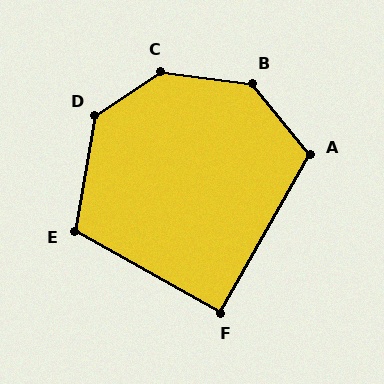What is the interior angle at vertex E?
Approximately 109 degrees (obtuse).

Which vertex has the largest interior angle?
C, at approximately 139 degrees.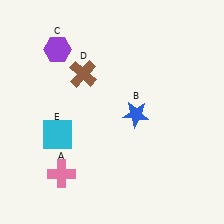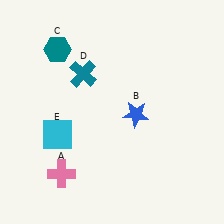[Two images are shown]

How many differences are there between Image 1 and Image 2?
There are 2 differences between the two images.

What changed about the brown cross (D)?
In Image 1, D is brown. In Image 2, it changed to teal.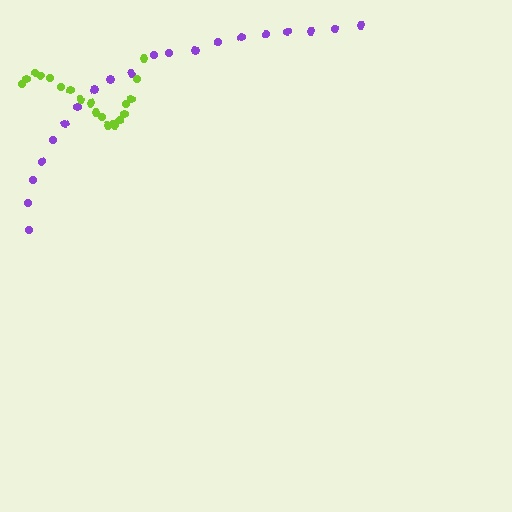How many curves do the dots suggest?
There are 2 distinct paths.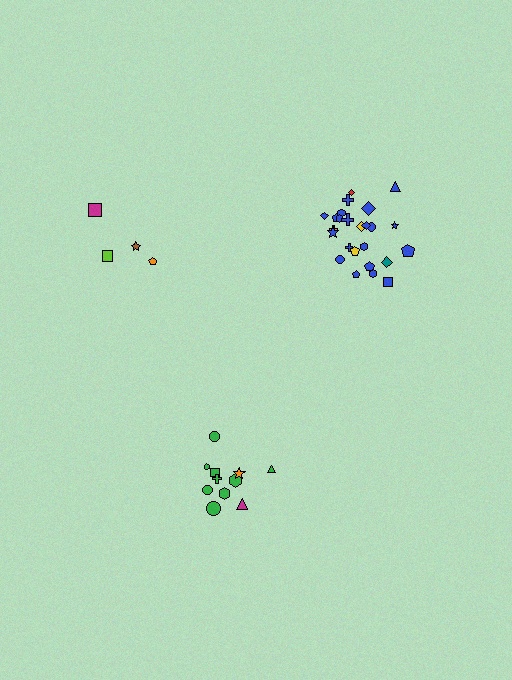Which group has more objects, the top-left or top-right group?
The top-right group.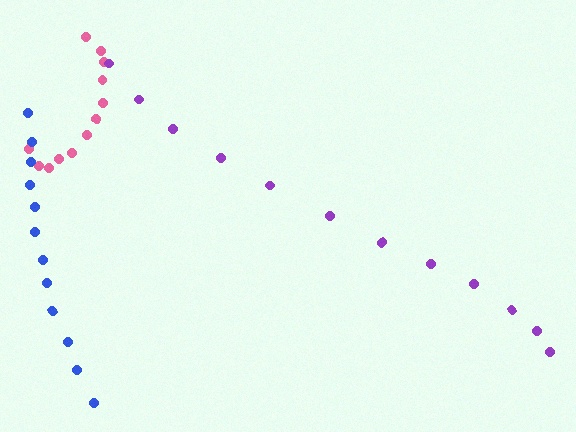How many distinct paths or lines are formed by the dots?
There are 3 distinct paths.